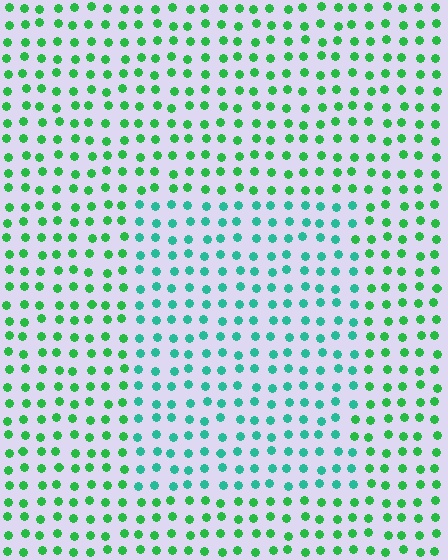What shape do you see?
I see a rectangle.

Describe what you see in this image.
The image is filled with small green elements in a uniform arrangement. A rectangle-shaped region is visible where the elements are tinted to a slightly different hue, forming a subtle color boundary.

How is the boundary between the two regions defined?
The boundary is defined purely by a slight shift in hue (about 34 degrees). Spacing, size, and orientation are identical on both sides.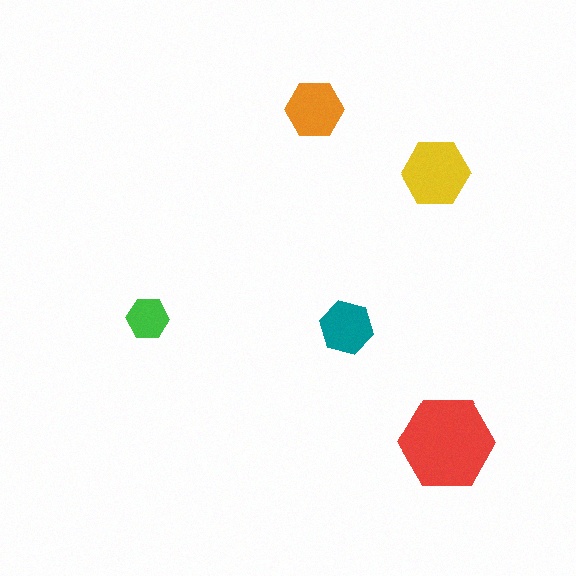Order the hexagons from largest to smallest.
the red one, the yellow one, the orange one, the teal one, the green one.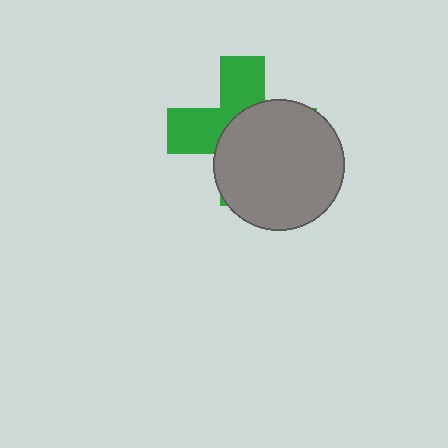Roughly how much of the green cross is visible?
A small part of it is visible (roughly 43%).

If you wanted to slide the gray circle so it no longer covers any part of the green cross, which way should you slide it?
Slide it toward the lower-right — that is the most direct way to separate the two shapes.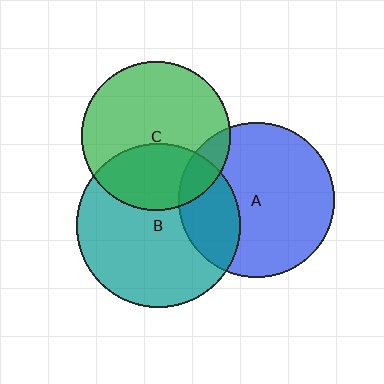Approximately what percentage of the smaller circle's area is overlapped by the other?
Approximately 25%.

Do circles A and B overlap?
Yes.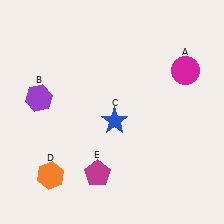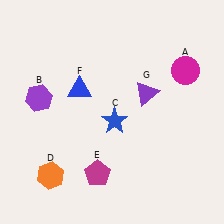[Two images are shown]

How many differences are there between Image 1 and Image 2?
There are 2 differences between the two images.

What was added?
A blue triangle (F), a purple triangle (G) were added in Image 2.